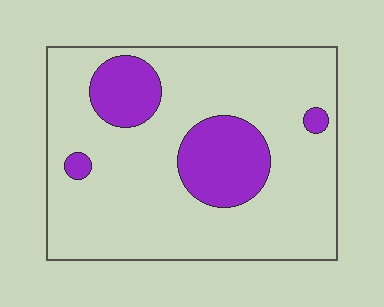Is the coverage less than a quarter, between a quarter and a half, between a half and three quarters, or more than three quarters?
Less than a quarter.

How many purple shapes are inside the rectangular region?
4.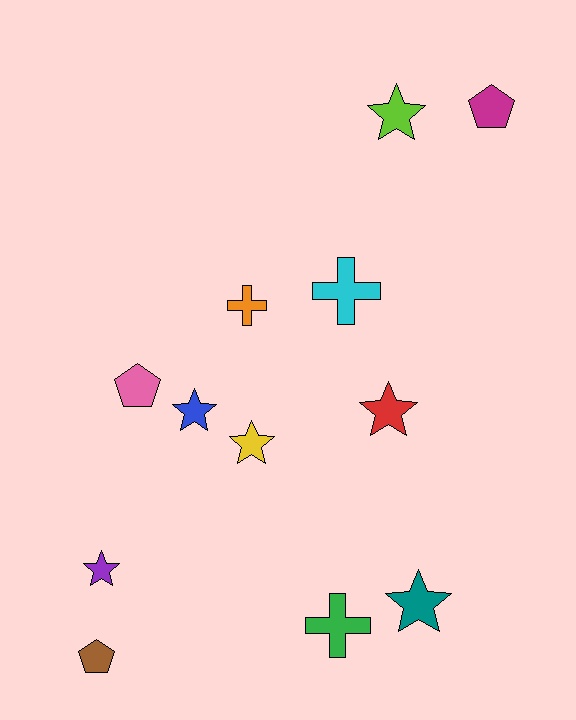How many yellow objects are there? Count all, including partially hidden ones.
There is 1 yellow object.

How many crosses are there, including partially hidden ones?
There are 3 crosses.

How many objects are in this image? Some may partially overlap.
There are 12 objects.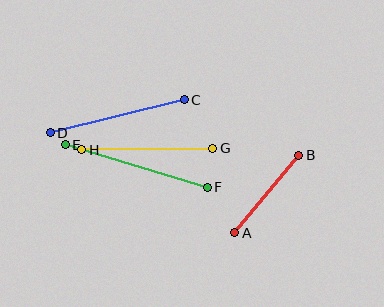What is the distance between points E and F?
The distance is approximately 148 pixels.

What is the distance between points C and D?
The distance is approximately 138 pixels.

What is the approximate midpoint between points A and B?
The midpoint is at approximately (267, 194) pixels.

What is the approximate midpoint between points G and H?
The midpoint is at approximately (147, 149) pixels.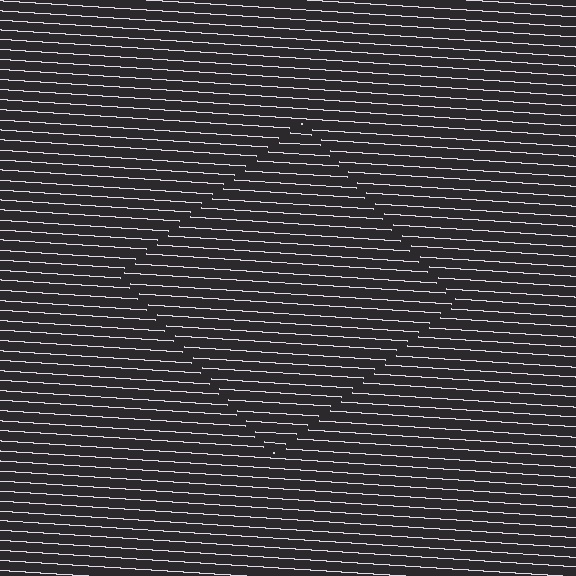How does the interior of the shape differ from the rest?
The interior of the shape contains the same grating, shifted by half a period — the contour is defined by the phase discontinuity where line-ends from the inner and outer gratings abut.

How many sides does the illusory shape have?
4 sides — the line-ends trace a square.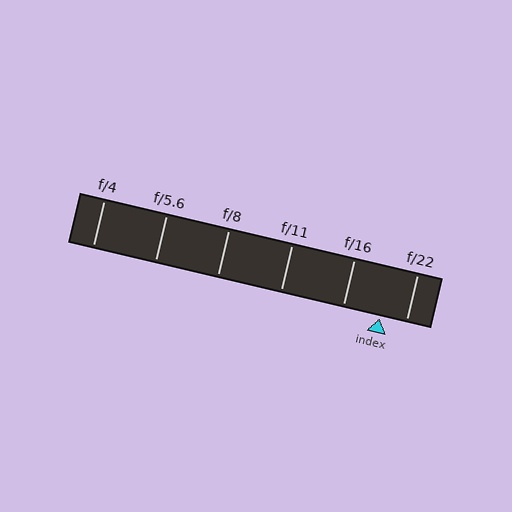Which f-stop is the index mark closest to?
The index mark is closest to f/22.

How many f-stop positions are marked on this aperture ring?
There are 6 f-stop positions marked.